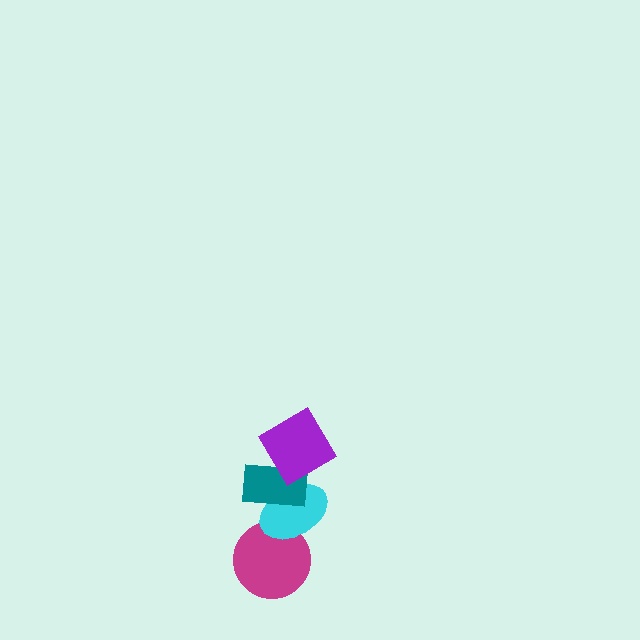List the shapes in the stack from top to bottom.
From top to bottom: the purple diamond, the teal rectangle, the cyan ellipse, the magenta circle.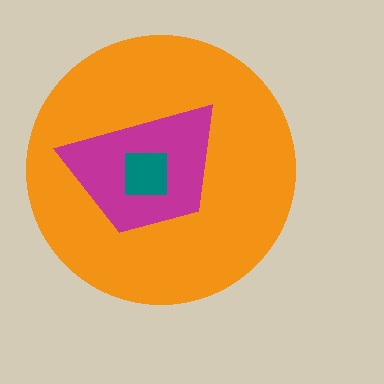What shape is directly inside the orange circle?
The magenta trapezoid.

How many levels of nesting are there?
3.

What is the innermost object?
The teal square.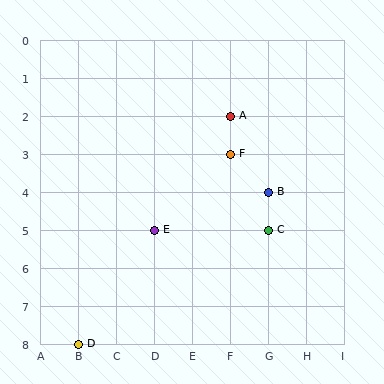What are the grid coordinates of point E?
Point E is at grid coordinates (D, 5).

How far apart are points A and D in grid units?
Points A and D are 4 columns and 6 rows apart (about 7.2 grid units diagonally).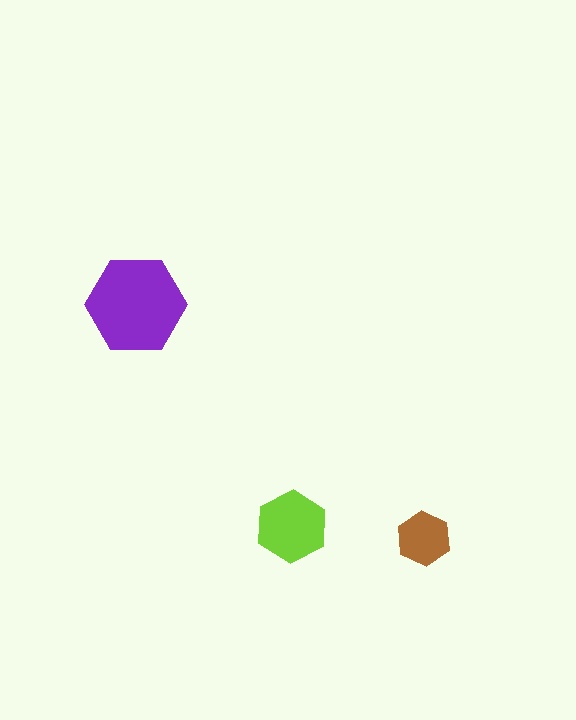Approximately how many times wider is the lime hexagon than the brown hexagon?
About 1.5 times wider.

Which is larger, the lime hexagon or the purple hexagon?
The purple one.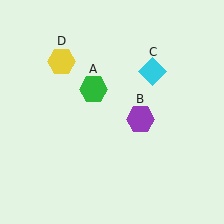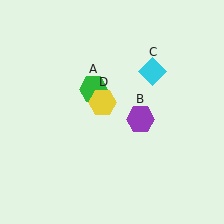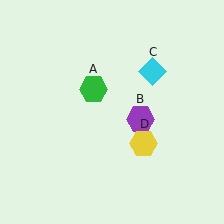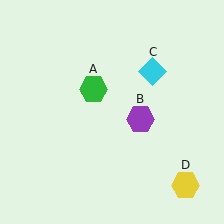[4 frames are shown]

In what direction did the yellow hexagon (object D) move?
The yellow hexagon (object D) moved down and to the right.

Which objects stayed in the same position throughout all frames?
Green hexagon (object A) and purple hexagon (object B) and cyan diamond (object C) remained stationary.